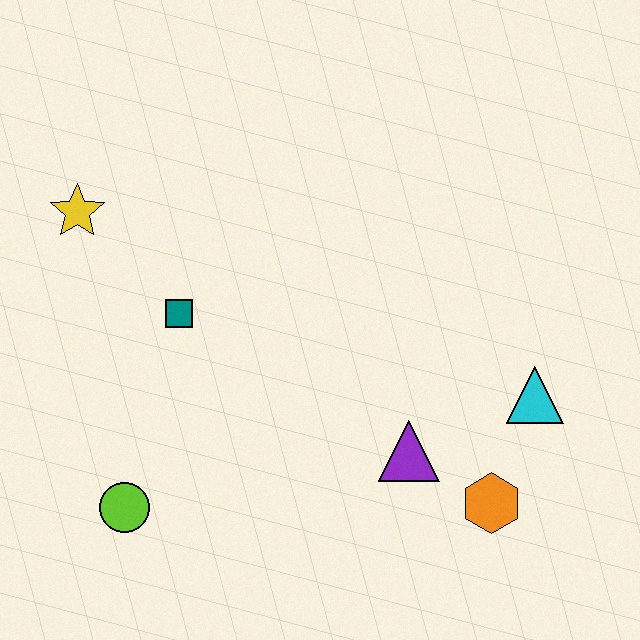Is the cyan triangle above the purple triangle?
Yes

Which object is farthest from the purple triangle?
The yellow star is farthest from the purple triangle.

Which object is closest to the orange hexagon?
The purple triangle is closest to the orange hexagon.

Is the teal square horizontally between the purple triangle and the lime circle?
Yes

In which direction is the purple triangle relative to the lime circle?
The purple triangle is to the right of the lime circle.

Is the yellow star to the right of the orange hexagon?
No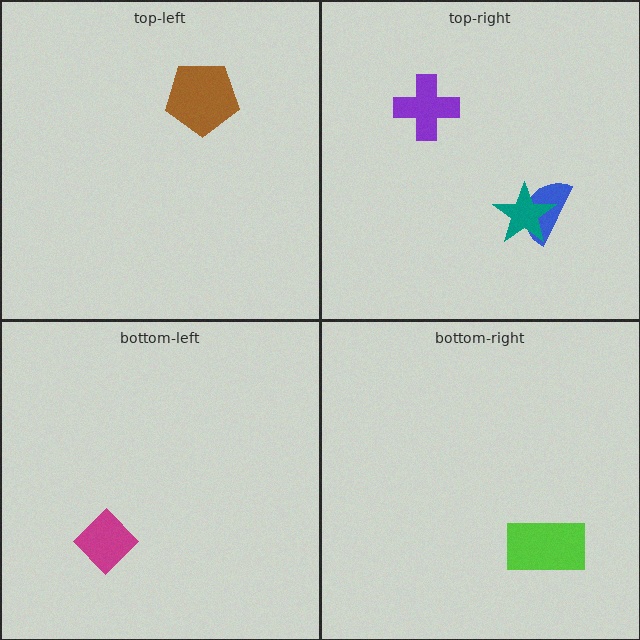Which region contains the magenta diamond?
The bottom-left region.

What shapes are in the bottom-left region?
The magenta diamond.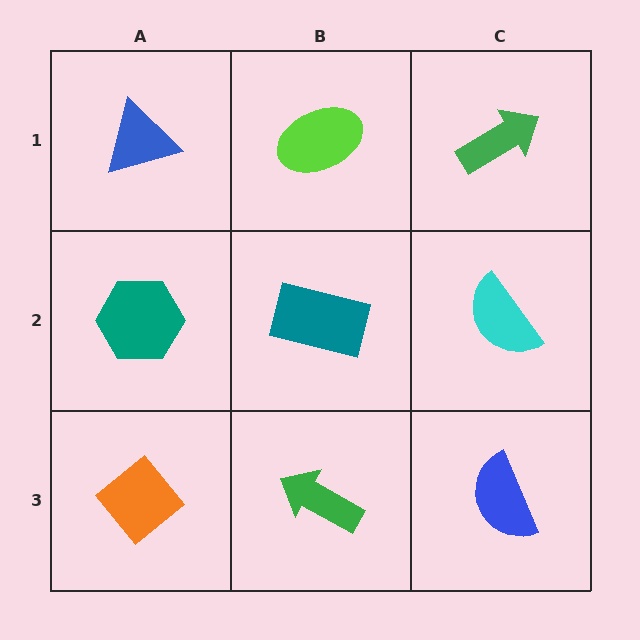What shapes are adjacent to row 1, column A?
A teal hexagon (row 2, column A), a lime ellipse (row 1, column B).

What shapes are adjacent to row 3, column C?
A cyan semicircle (row 2, column C), a green arrow (row 3, column B).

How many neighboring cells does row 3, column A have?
2.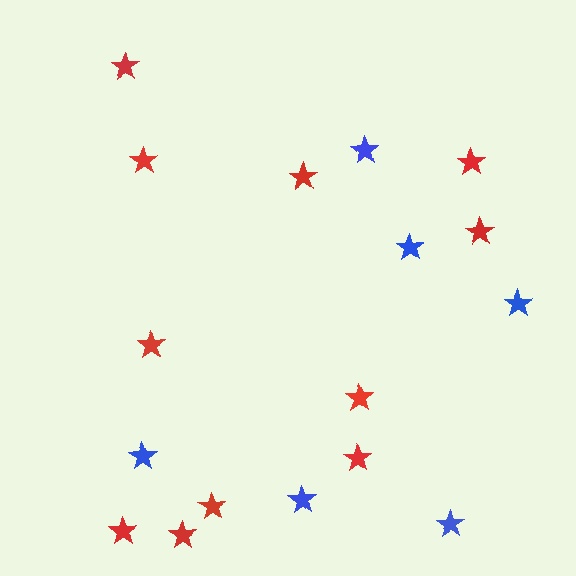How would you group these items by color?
There are 2 groups: one group of blue stars (6) and one group of red stars (11).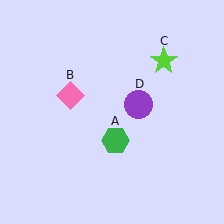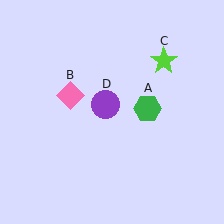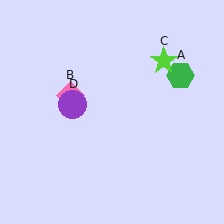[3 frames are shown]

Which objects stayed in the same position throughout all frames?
Pink diamond (object B) and lime star (object C) remained stationary.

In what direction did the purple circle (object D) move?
The purple circle (object D) moved left.